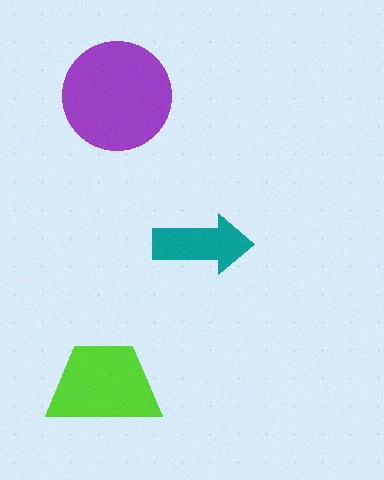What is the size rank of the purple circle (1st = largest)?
1st.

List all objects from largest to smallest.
The purple circle, the lime trapezoid, the teal arrow.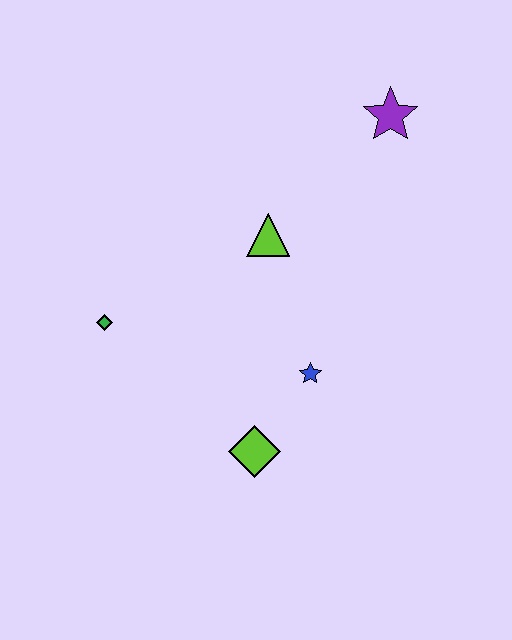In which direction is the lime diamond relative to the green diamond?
The lime diamond is to the right of the green diamond.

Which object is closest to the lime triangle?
The blue star is closest to the lime triangle.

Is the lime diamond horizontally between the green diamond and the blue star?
Yes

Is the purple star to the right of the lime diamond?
Yes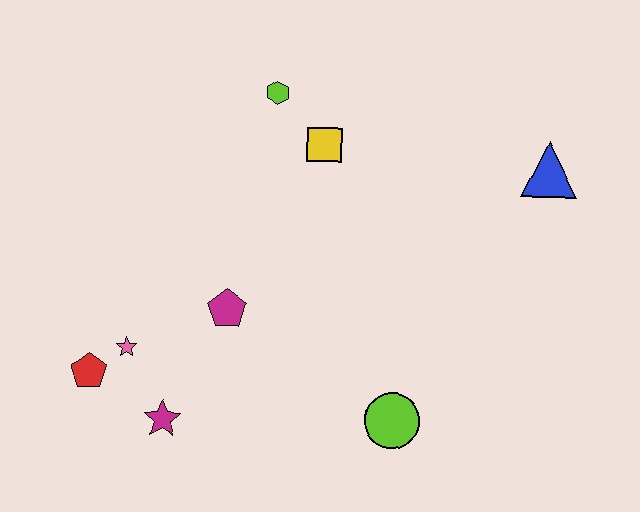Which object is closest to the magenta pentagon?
The pink star is closest to the magenta pentagon.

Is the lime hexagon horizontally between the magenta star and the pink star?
No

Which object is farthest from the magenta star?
The blue triangle is farthest from the magenta star.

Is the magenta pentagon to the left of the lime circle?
Yes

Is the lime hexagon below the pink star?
No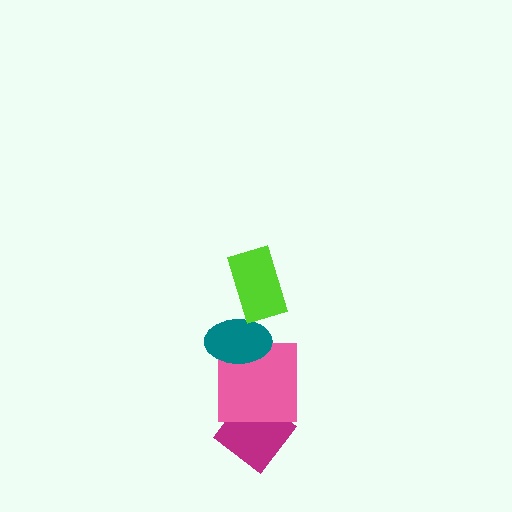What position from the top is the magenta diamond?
The magenta diamond is 4th from the top.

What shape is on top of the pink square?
The teal ellipse is on top of the pink square.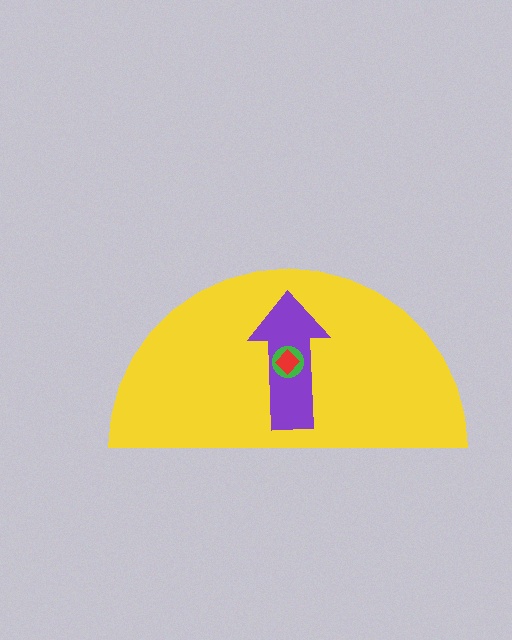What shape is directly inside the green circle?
The red diamond.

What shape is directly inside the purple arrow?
The green circle.